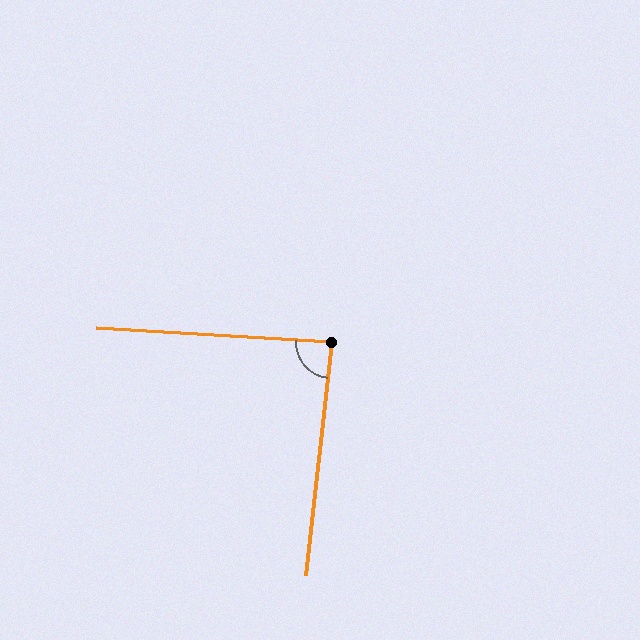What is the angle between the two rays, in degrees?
Approximately 87 degrees.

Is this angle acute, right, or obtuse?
It is approximately a right angle.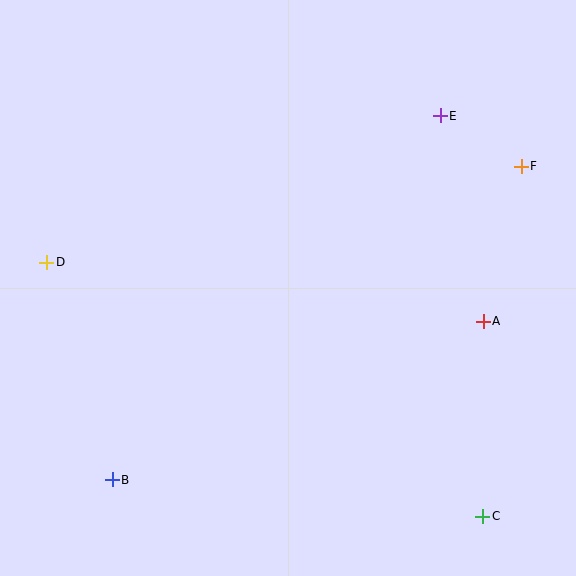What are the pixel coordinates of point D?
Point D is at (47, 262).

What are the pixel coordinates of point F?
Point F is at (521, 166).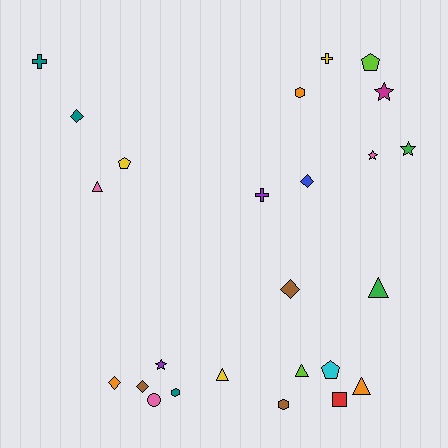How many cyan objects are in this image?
There is 1 cyan object.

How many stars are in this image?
There are 4 stars.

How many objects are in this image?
There are 25 objects.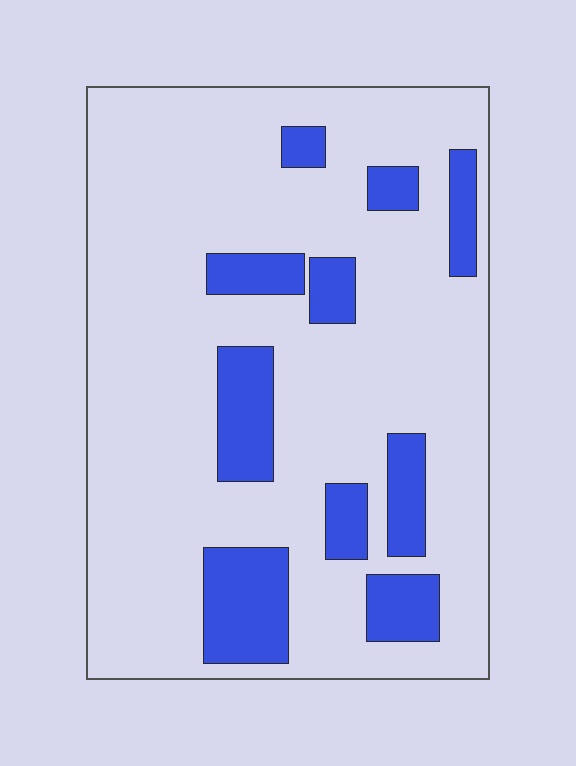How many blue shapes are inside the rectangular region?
10.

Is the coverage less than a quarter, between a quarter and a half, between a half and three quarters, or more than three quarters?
Less than a quarter.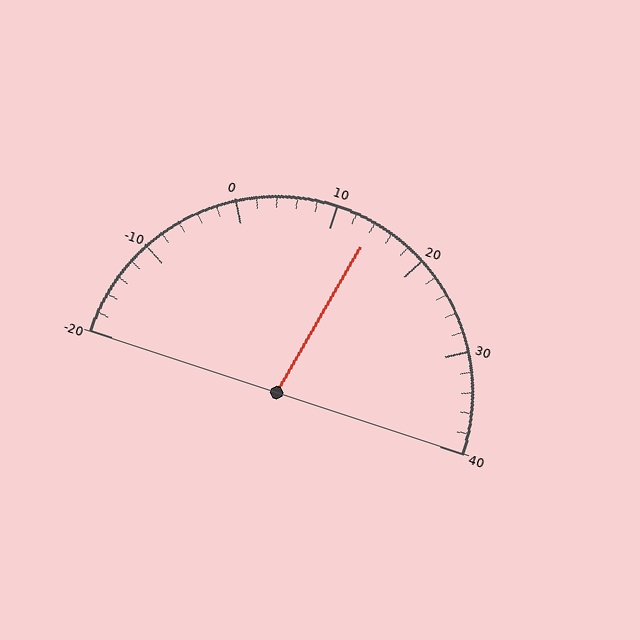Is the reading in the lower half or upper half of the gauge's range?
The reading is in the upper half of the range (-20 to 40).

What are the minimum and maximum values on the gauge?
The gauge ranges from -20 to 40.